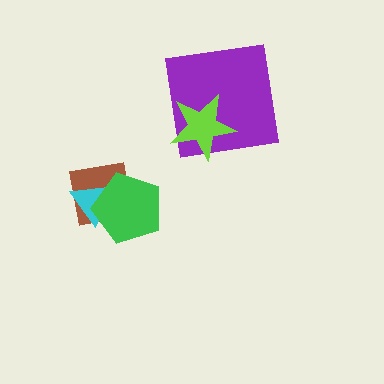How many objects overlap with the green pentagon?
2 objects overlap with the green pentagon.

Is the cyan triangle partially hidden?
Yes, it is partially covered by another shape.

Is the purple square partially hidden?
Yes, it is partially covered by another shape.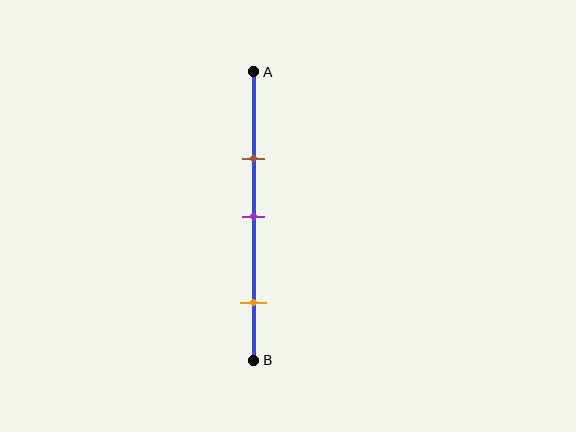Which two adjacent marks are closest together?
The brown and purple marks are the closest adjacent pair.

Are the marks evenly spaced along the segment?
No, the marks are not evenly spaced.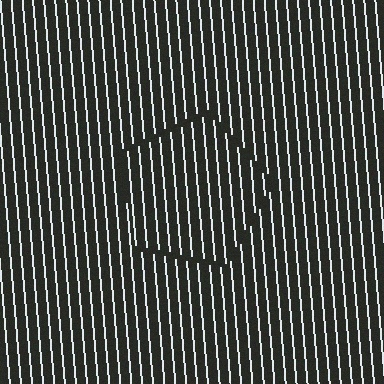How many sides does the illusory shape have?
5 sides — the line-ends trace a pentagon.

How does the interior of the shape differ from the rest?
The interior of the shape contains the same grating, shifted by half a period — the contour is defined by the phase discontinuity where line-ends from the inner and outer gratings abut.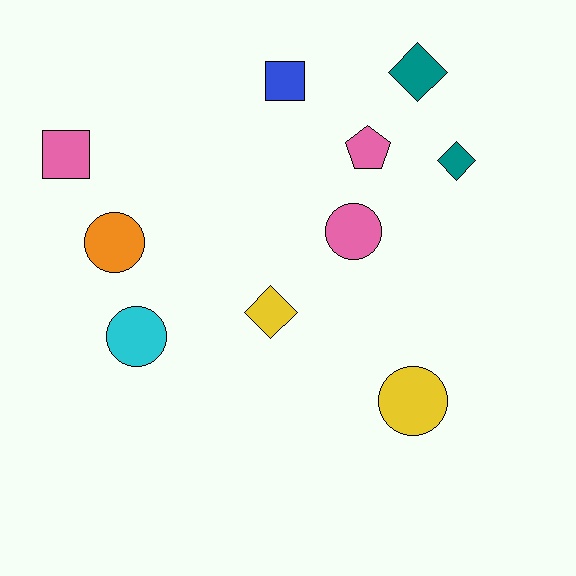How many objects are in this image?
There are 10 objects.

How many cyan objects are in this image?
There is 1 cyan object.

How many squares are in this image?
There are 2 squares.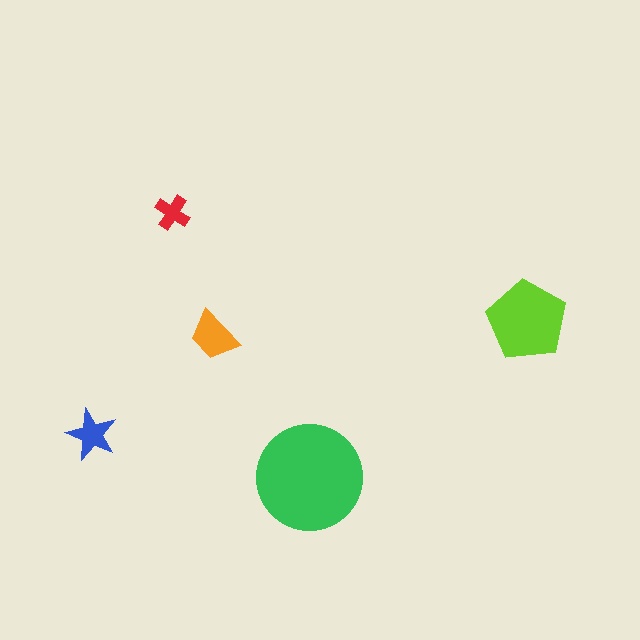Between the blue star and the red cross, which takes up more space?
The blue star.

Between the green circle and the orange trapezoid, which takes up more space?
The green circle.